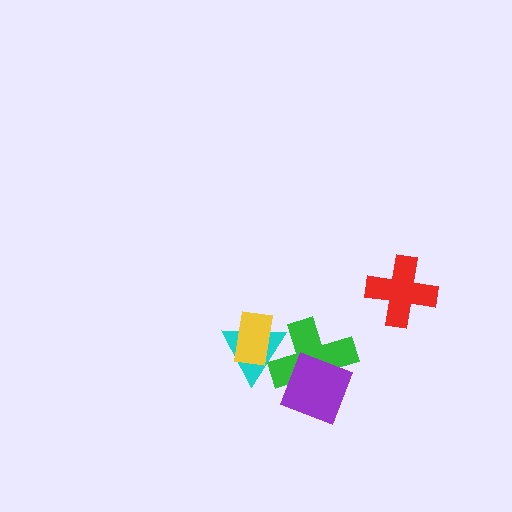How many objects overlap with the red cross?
0 objects overlap with the red cross.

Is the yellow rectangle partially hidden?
No, no other shape covers it.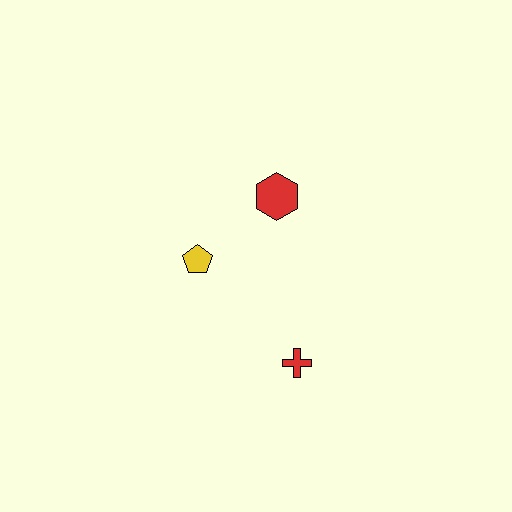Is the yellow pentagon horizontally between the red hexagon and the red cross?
No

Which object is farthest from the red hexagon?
The red cross is farthest from the red hexagon.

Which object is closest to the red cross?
The yellow pentagon is closest to the red cross.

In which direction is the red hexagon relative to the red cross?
The red hexagon is above the red cross.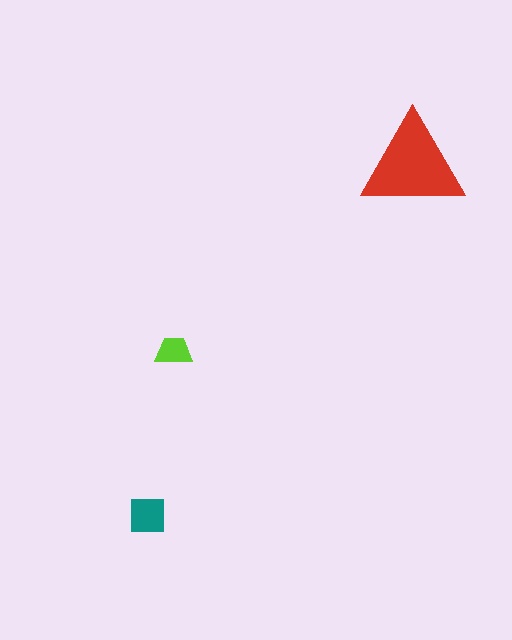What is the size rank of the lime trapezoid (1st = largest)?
3rd.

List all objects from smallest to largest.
The lime trapezoid, the teal square, the red triangle.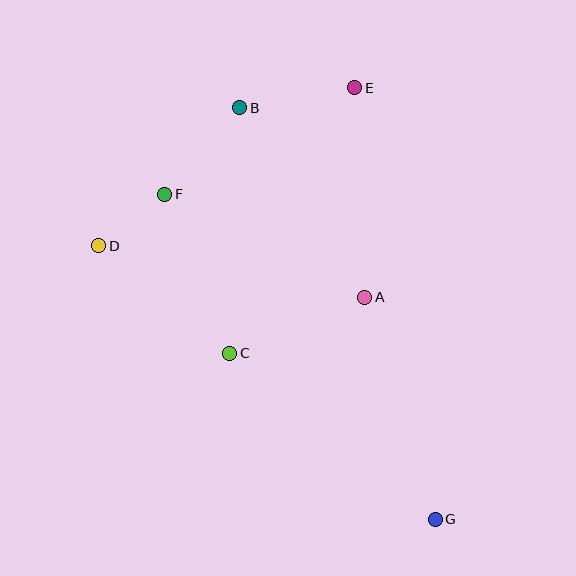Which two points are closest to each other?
Points D and F are closest to each other.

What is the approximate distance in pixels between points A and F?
The distance between A and F is approximately 225 pixels.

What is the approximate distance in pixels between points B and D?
The distance between B and D is approximately 198 pixels.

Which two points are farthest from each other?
Points B and G are farthest from each other.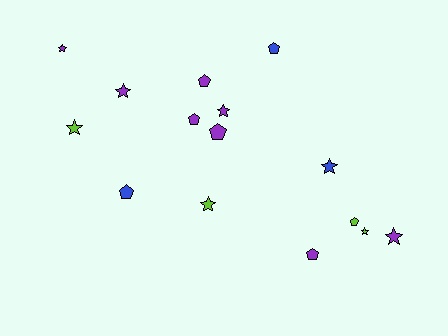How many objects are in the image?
There are 15 objects.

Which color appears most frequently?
Purple, with 8 objects.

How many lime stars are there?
There are 3 lime stars.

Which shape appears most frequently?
Star, with 8 objects.